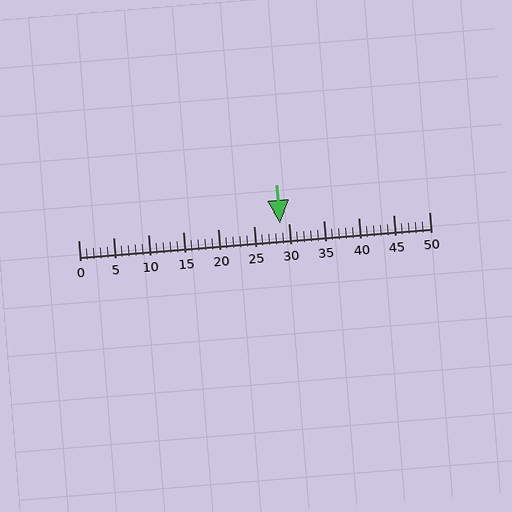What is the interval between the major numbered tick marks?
The major tick marks are spaced 5 units apart.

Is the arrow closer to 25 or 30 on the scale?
The arrow is closer to 30.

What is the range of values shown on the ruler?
The ruler shows values from 0 to 50.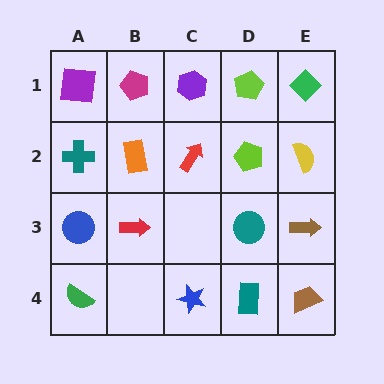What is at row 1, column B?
A magenta pentagon.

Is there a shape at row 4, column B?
No, that cell is empty.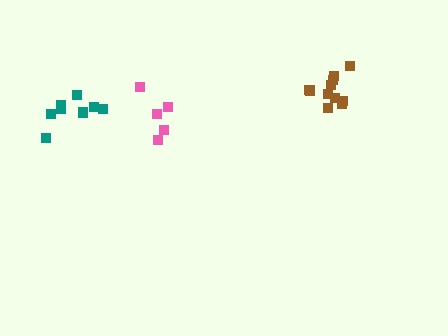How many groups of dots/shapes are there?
There are 3 groups.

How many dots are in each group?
Group 1: 11 dots, Group 2: 9 dots, Group 3: 5 dots (25 total).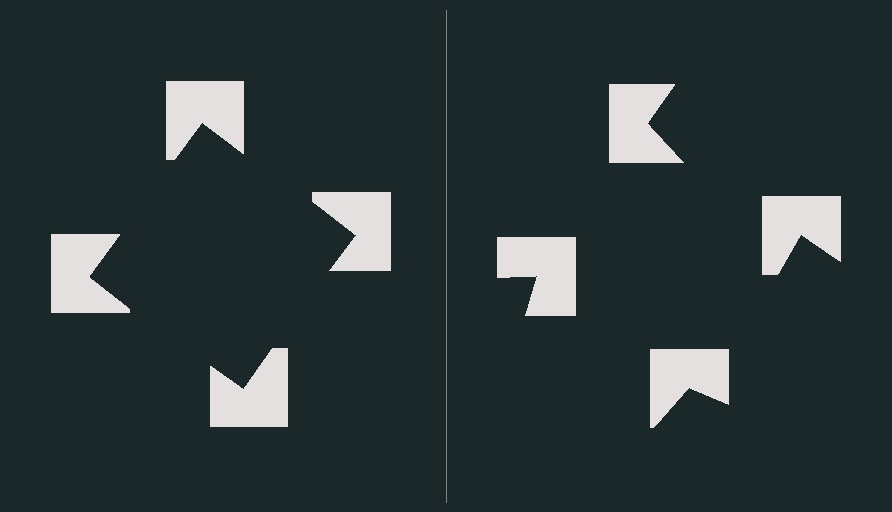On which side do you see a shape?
An illusory square appears on the left side. On the right side the wedge cuts are rotated, so no coherent shape forms.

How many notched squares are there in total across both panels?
8 — 4 on each side.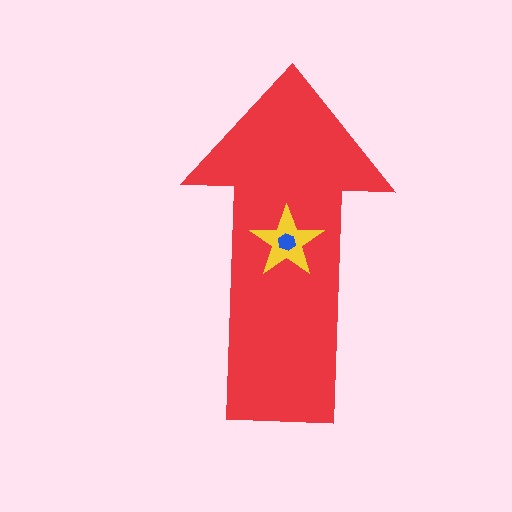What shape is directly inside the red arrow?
The yellow star.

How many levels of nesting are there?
3.